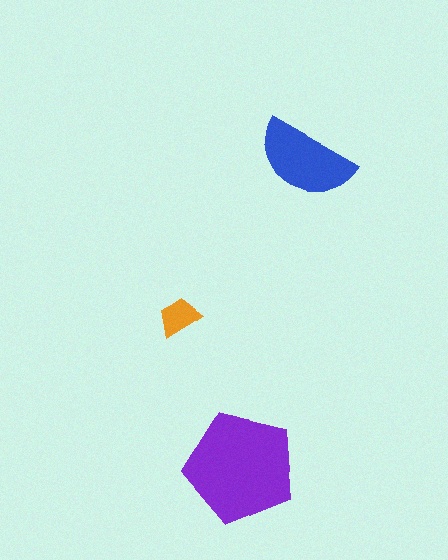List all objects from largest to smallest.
The purple pentagon, the blue semicircle, the orange trapezoid.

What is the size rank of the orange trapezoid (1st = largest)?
3rd.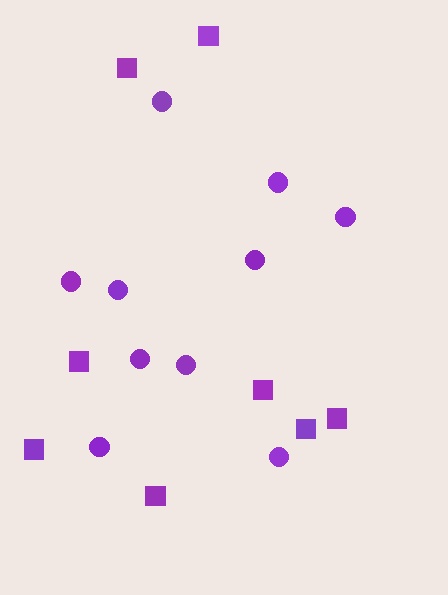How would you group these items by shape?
There are 2 groups: one group of circles (10) and one group of squares (8).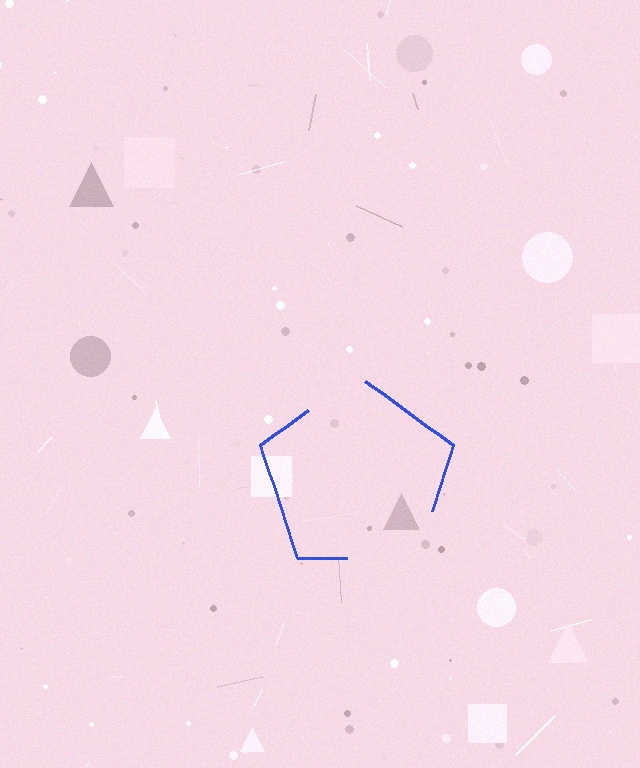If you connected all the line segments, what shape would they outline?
They would outline a pentagon.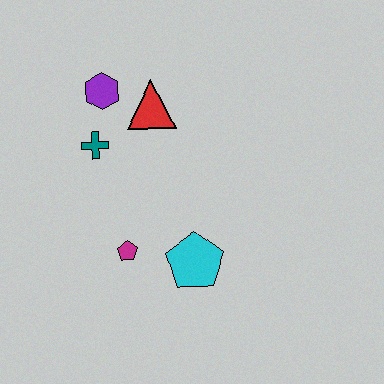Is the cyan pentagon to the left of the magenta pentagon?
No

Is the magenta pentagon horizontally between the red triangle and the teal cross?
Yes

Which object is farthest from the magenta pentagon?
The purple hexagon is farthest from the magenta pentagon.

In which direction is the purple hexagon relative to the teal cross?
The purple hexagon is above the teal cross.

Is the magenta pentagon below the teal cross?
Yes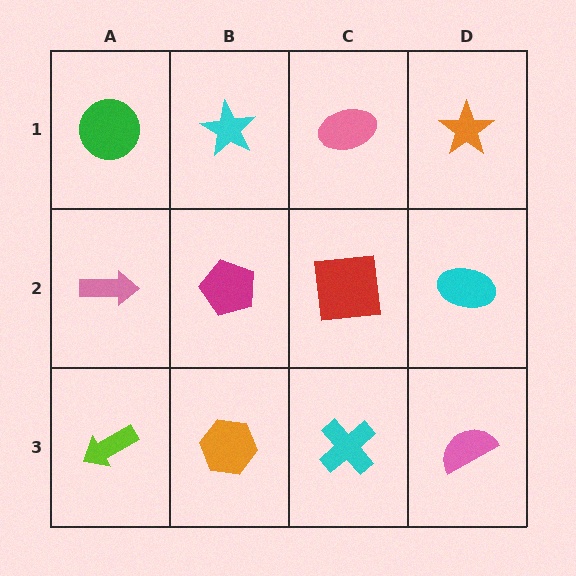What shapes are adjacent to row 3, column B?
A magenta pentagon (row 2, column B), a lime arrow (row 3, column A), a cyan cross (row 3, column C).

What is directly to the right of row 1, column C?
An orange star.